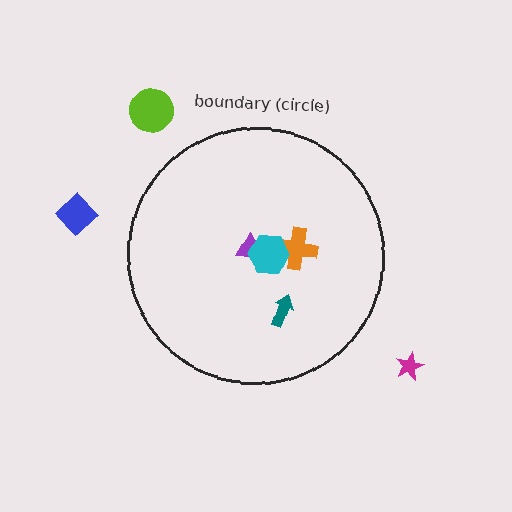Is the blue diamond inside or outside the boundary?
Outside.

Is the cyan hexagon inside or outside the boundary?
Inside.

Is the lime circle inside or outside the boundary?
Outside.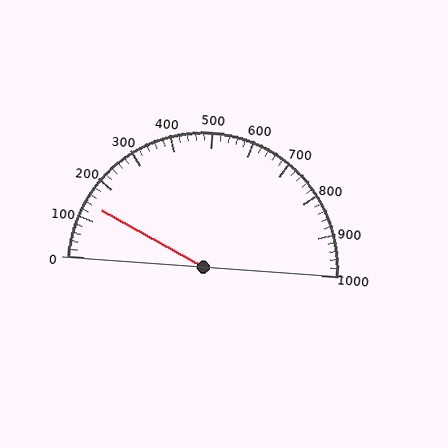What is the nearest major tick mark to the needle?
The nearest major tick mark is 100.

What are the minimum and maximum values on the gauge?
The gauge ranges from 0 to 1000.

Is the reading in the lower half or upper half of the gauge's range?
The reading is in the lower half of the range (0 to 1000).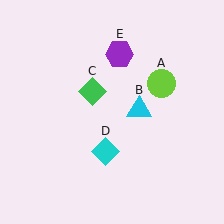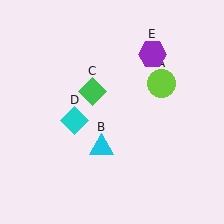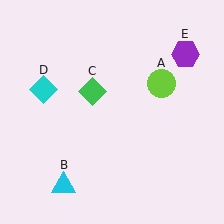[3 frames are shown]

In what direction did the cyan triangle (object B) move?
The cyan triangle (object B) moved down and to the left.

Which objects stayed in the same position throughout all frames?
Lime circle (object A) and green diamond (object C) remained stationary.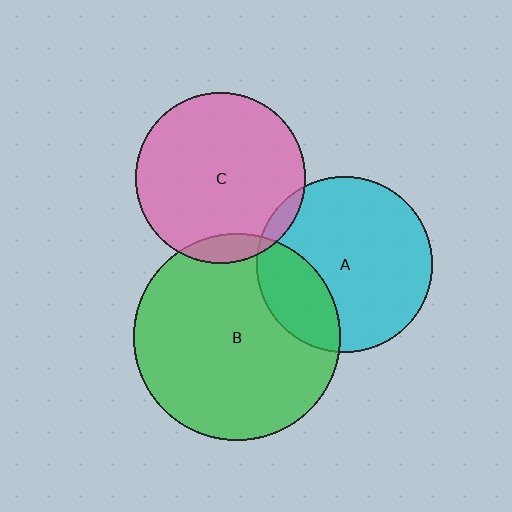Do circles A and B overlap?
Yes.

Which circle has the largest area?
Circle B (green).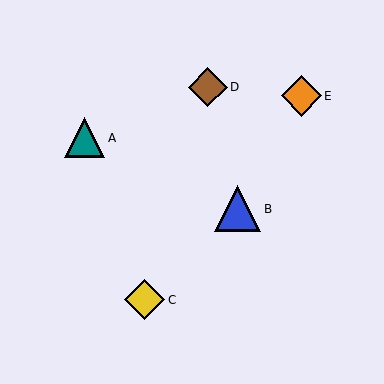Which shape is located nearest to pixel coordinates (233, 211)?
The blue triangle (labeled B) at (238, 209) is nearest to that location.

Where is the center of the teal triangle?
The center of the teal triangle is at (85, 138).